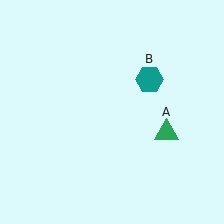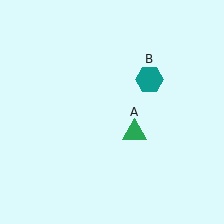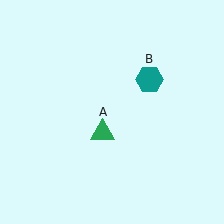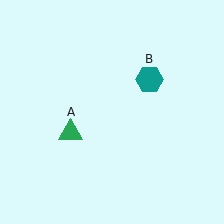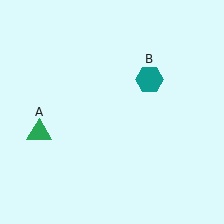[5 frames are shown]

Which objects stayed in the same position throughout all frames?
Teal hexagon (object B) remained stationary.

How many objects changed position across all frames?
1 object changed position: green triangle (object A).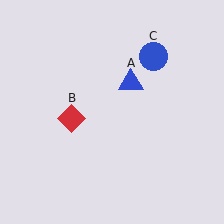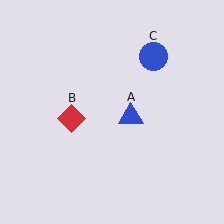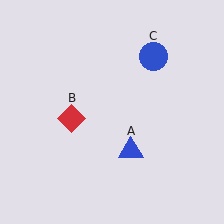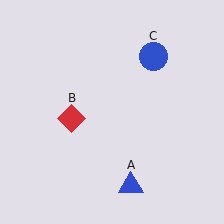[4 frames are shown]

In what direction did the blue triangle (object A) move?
The blue triangle (object A) moved down.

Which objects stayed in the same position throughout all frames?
Red diamond (object B) and blue circle (object C) remained stationary.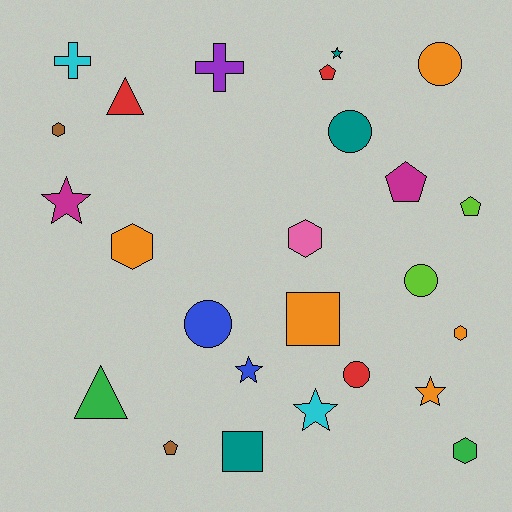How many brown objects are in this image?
There are 2 brown objects.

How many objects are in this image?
There are 25 objects.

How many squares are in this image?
There are 2 squares.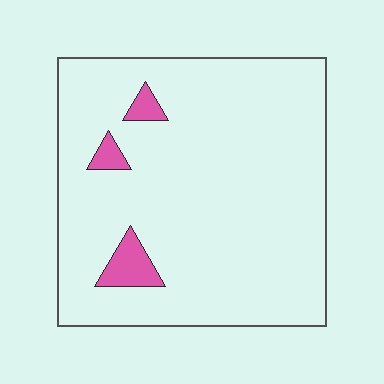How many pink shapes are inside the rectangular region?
3.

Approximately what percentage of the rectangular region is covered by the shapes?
Approximately 5%.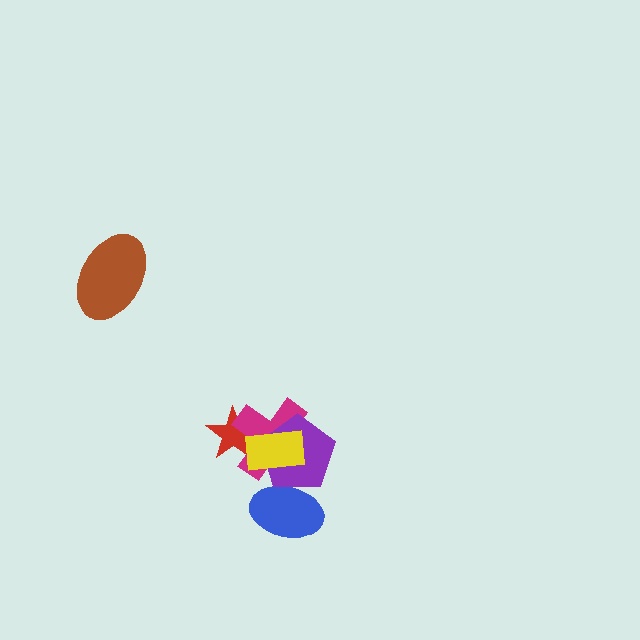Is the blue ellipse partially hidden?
Yes, it is partially covered by another shape.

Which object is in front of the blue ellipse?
The purple pentagon is in front of the blue ellipse.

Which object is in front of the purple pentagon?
The yellow rectangle is in front of the purple pentagon.